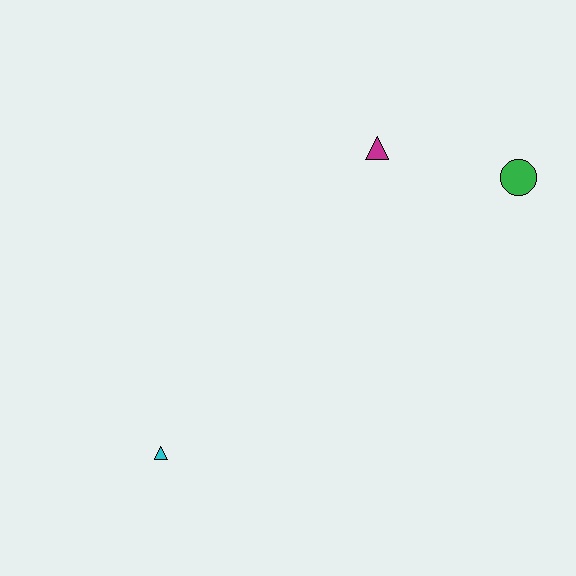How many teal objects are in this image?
There are no teal objects.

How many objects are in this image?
There are 3 objects.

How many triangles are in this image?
There are 2 triangles.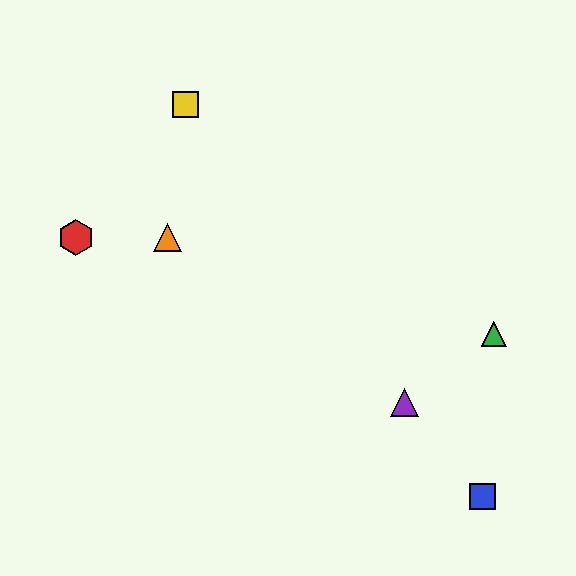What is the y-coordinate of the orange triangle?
The orange triangle is at y≈238.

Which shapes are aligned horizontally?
The red hexagon, the orange triangle are aligned horizontally.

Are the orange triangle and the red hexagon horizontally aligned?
Yes, both are at y≈238.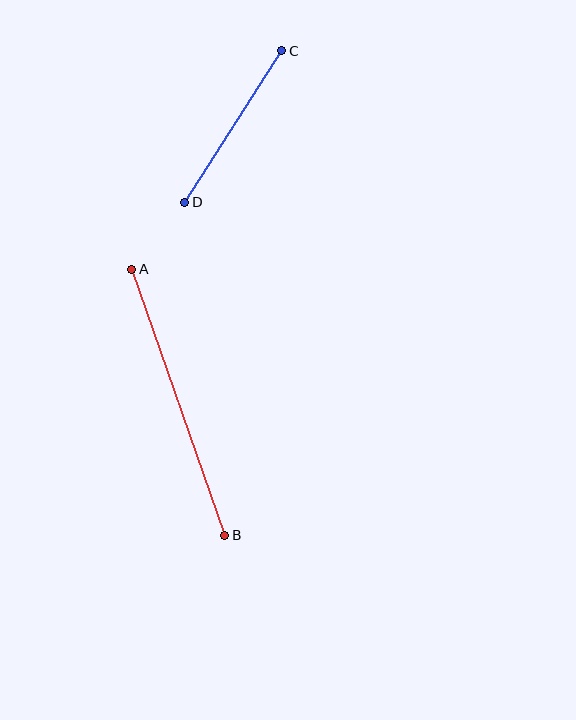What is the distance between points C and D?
The distance is approximately 180 pixels.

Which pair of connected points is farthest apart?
Points A and B are farthest apart.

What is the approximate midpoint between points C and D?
The midpoint is at approximately (233, 126) pixels.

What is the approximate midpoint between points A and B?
The midpoint is at approximately (178, 402) pixels.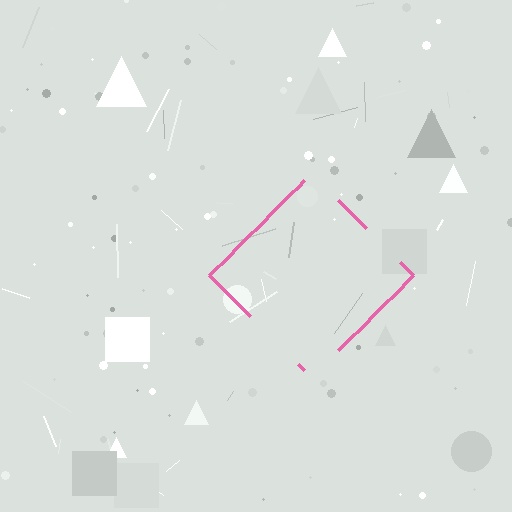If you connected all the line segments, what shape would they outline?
They would outline a diamond.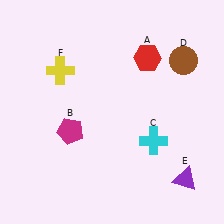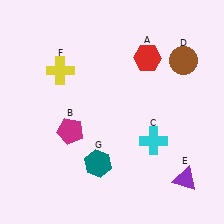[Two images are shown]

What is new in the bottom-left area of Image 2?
A teal hexagon (G) was added in the bottom-left area of Image 2.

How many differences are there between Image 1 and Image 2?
There is 1 difference between the two images.